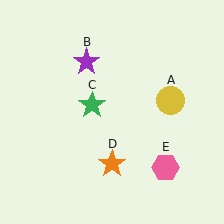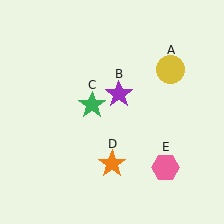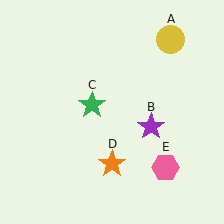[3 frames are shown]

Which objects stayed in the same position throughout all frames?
Green star (object C) and orange star (object D) and pink hexagon (object E) remained stationary.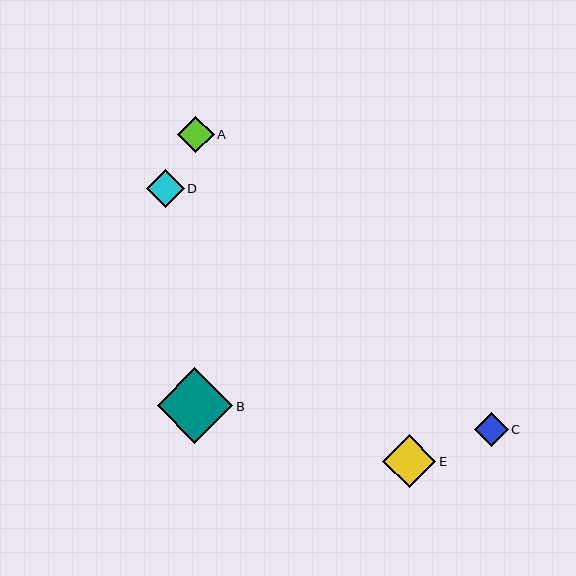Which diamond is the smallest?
Diamond C is the smallest with a size of approximately 33 pixels.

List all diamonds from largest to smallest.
From largest to smallest: B, E, D, A, C.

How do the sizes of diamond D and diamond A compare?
Diamond D and diamond A are approximately the same size.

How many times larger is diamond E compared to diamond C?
Diamond E is approximately 1.6 times the size of diamond C.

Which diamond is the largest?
Diamond B is the largest with a size of approximately 75 pixels.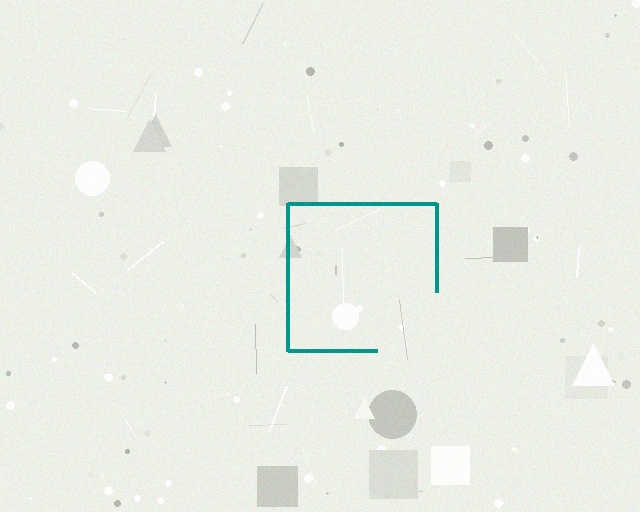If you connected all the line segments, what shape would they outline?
They would outline a square.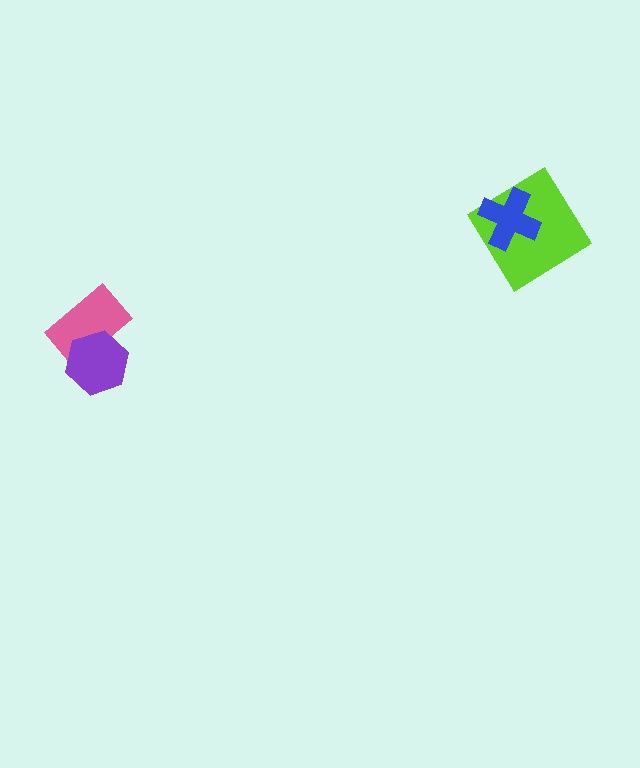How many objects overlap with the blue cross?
1 object overlaps with the blue cross.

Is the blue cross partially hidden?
No, no other shape covers it.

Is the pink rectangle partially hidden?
Yes, it is partially covered by another shape.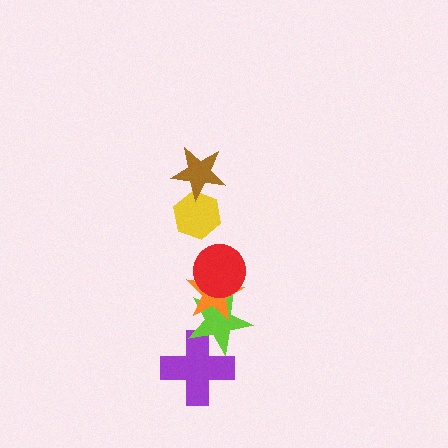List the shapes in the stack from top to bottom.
From top to bottom: the brown star, the yellow hexagon, the red circle, the orange star, the lime star, the purple cross.